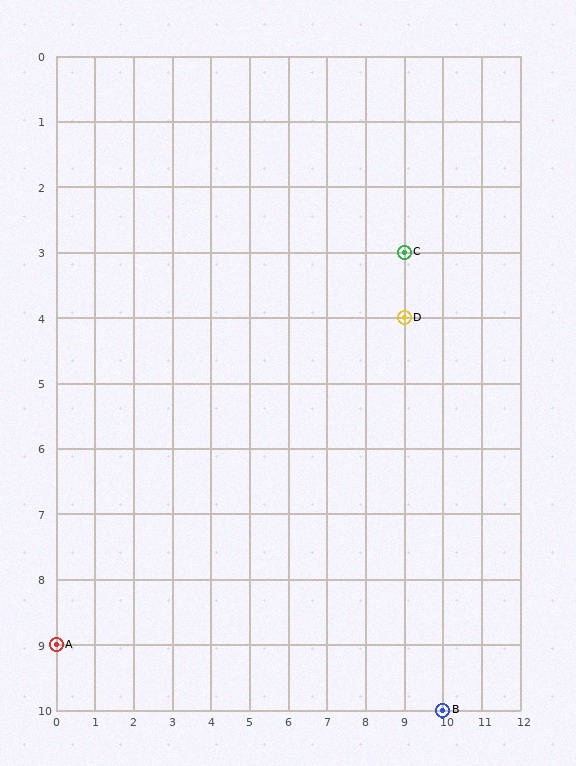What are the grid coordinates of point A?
Point A is at grid coordinates (0, 9).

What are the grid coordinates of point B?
Point B is at grid coordinates (10, 10).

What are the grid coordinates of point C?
Point C is at grid coordinates (9, 3).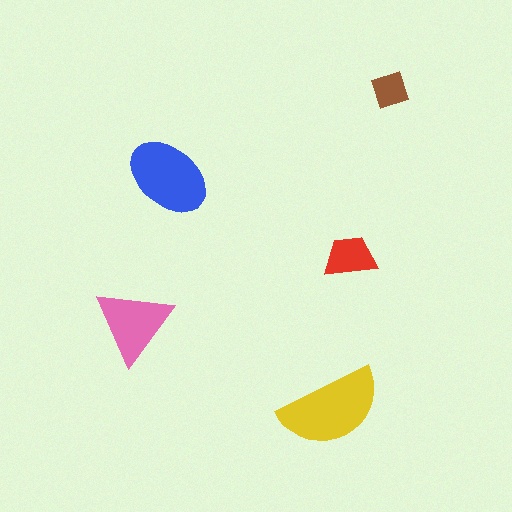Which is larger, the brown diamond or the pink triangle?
The pink triangle.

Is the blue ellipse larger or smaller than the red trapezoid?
Larger.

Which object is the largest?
The yellow semicircle.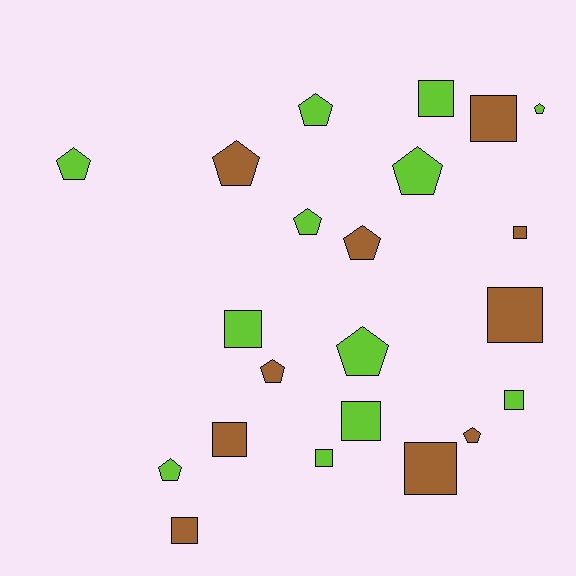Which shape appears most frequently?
Square, with 11 objects.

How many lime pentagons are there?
There are 7 lime pentagons.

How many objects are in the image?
There are 22 objects.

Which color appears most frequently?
Lime, with 12 objects.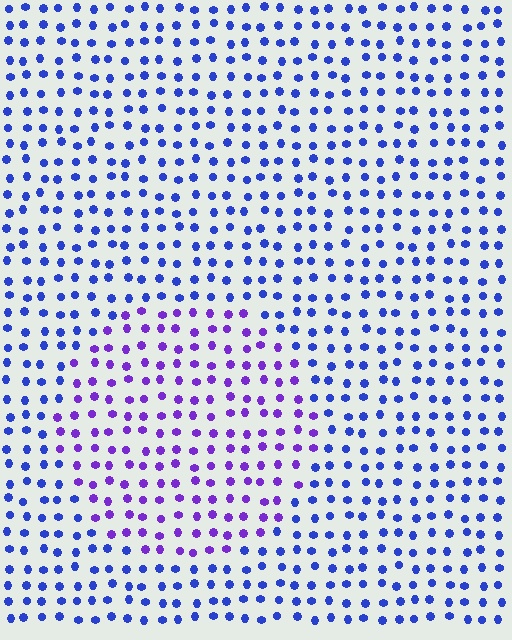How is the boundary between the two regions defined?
The boundary is defined purely by a slight shift in hue (about 38 degrees). Spacing, size, and orientation are identical on both sides.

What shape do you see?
I see a circle.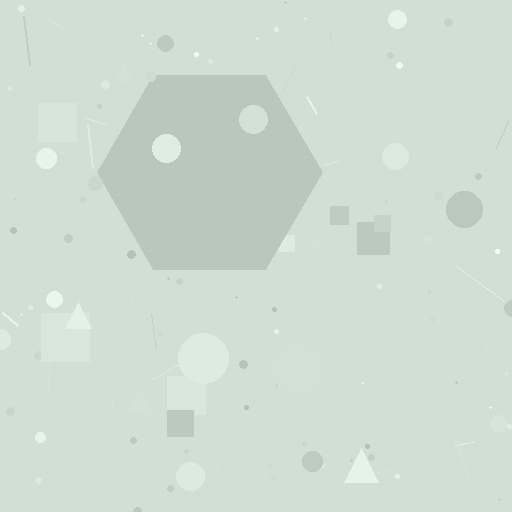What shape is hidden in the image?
A hexagon is hidden in the image.